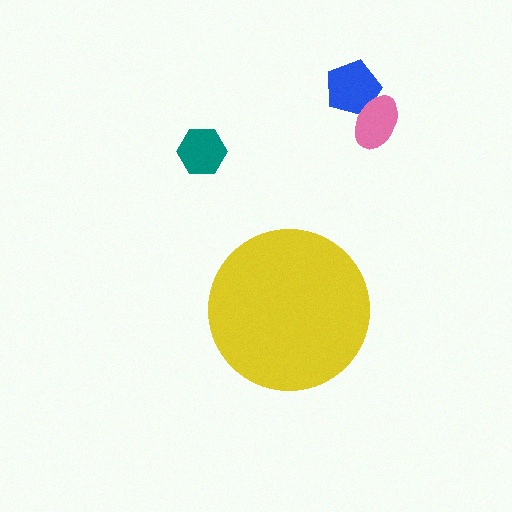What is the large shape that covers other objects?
A yellow circle.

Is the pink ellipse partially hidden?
No, the pink ellipse is fully visible.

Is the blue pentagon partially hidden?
No, the blue pentagon is fully visible.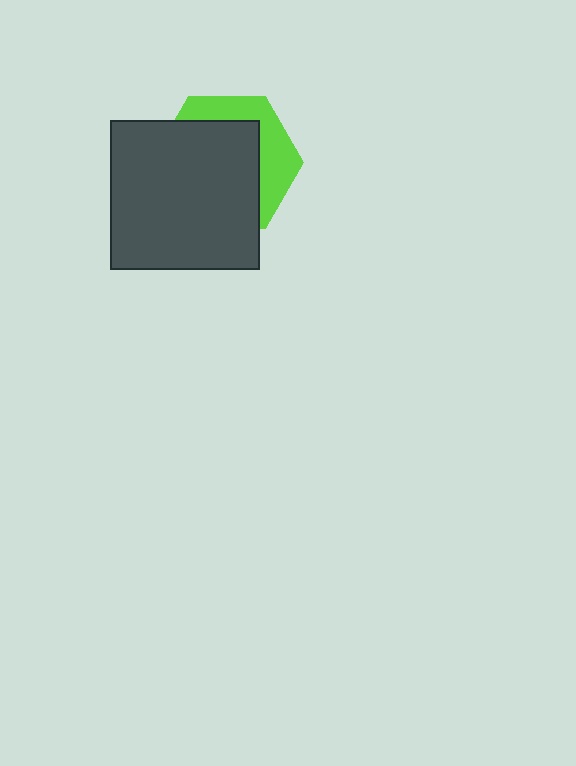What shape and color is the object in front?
The object in front is a dark gray square.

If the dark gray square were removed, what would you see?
You would see the complete lime hexagon.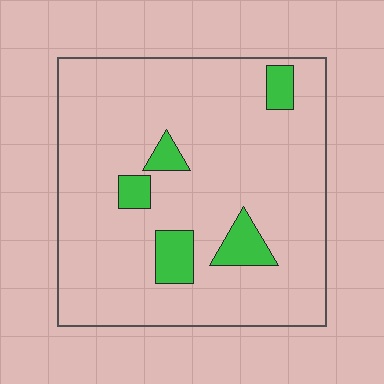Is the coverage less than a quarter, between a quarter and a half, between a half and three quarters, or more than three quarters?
Less than a quarter.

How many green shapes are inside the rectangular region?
5.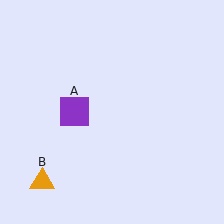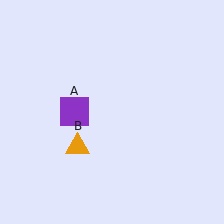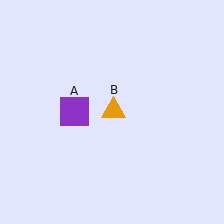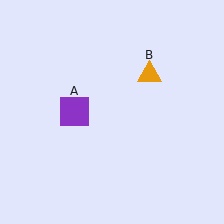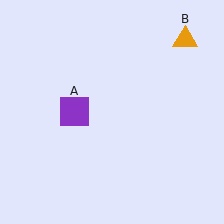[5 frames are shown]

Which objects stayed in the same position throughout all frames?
Purple square (object A) remained stationary.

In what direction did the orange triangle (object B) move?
The orange triangle (object B) moved up and to the right.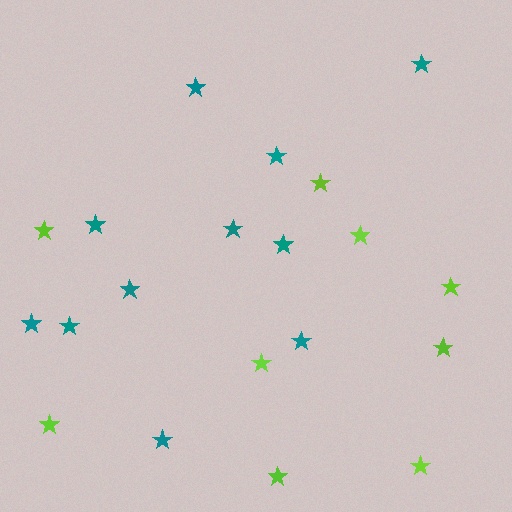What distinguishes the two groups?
There are 2 groups: one group of lime stars (9) and one group of teal stars (11).